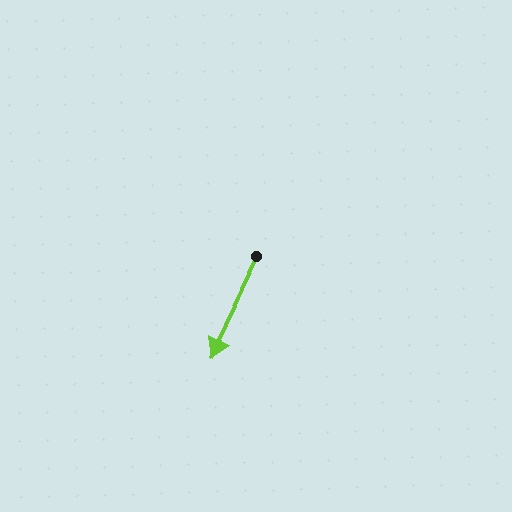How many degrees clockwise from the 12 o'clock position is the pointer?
Approximately 206 degrees.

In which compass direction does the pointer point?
Southwest.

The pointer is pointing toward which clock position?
Roughly 7 o'clock.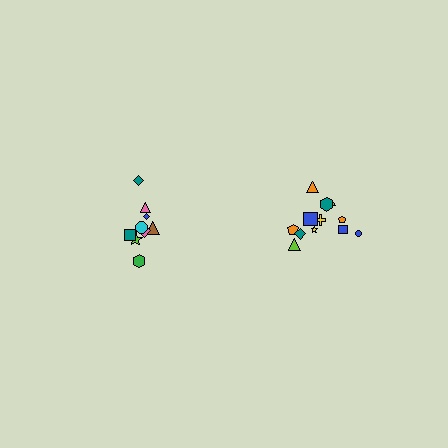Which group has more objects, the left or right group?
The right group.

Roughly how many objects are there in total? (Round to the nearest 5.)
Roughly 20 objects in total.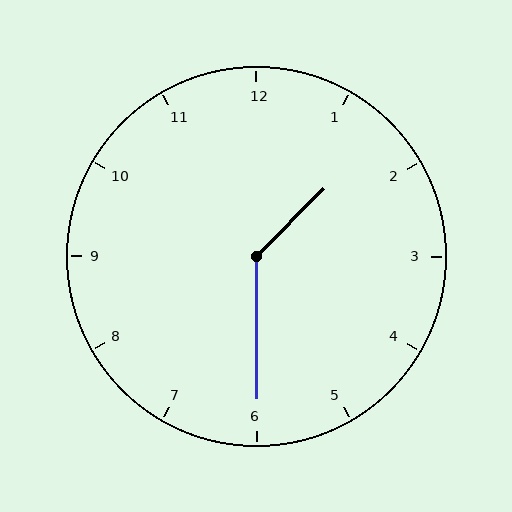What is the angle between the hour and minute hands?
Approximately 135 degrees.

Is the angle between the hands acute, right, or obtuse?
It is obtuse.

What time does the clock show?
1:30.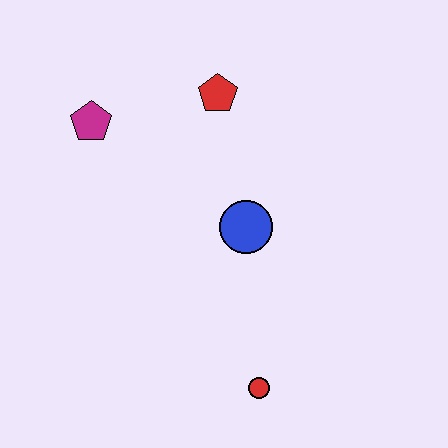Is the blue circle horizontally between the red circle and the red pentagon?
Yes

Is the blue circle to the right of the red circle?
No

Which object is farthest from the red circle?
The magenta pentagon is farthest from the red circle.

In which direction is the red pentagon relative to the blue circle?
The red pentagon is above the blue circle.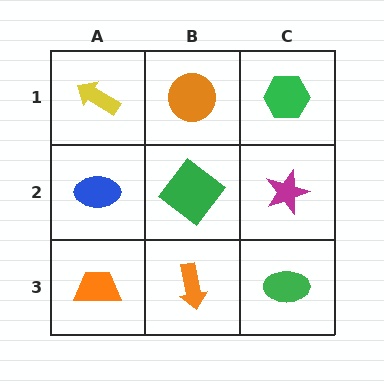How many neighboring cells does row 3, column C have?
2.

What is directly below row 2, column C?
A green ellipse.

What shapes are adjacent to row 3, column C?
A magenta star (row 2, column C), an orange arrow (row 3, column B).